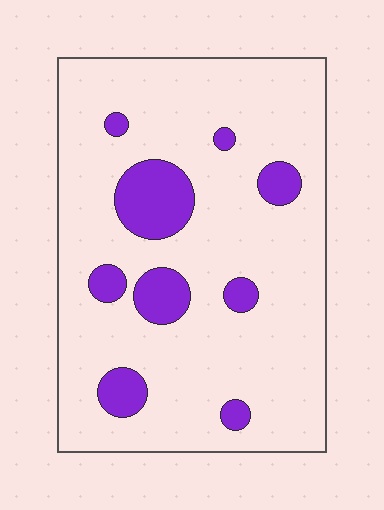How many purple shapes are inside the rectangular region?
9.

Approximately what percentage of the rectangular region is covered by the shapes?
Approximately 15%.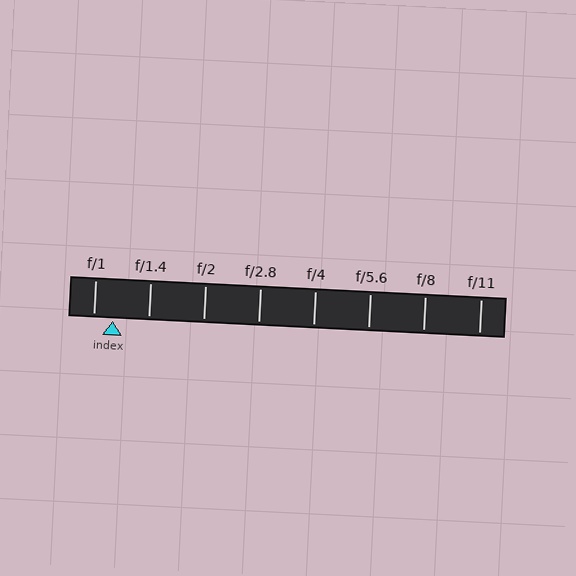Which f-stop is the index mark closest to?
The index mark is closest to f/1.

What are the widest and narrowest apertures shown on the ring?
The widest aperture shown is f/1 and the narrowest is f/11.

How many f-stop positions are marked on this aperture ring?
There are 8 f-stop positions marked.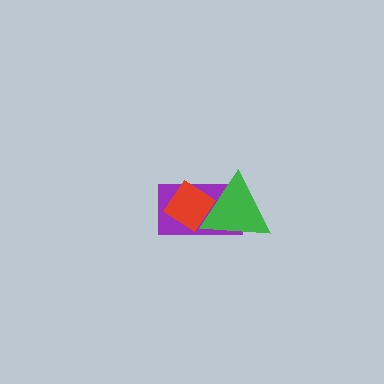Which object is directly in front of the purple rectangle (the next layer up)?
The red diamond is directly in front of the purple rectangle.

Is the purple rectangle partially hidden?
Yes, it is partially covered by another shape.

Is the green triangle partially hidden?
No, no other shape covers it.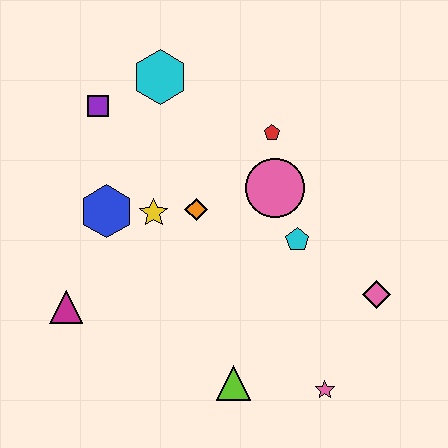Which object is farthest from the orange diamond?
The pink star is farthest from the orange diamond.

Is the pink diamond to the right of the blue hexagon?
Yes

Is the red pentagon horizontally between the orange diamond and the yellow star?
No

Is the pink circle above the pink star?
Yes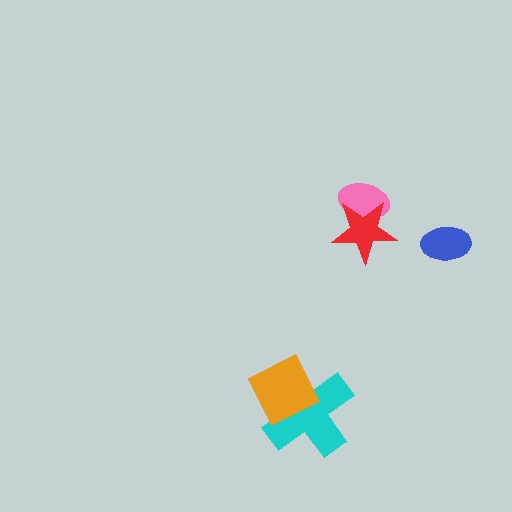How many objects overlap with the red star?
1 object overlaps with the red star.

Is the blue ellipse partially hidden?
No, no other shape covers it.